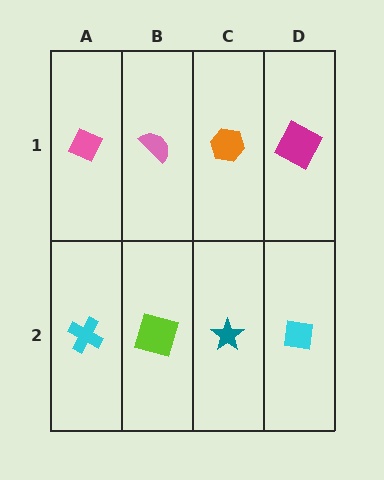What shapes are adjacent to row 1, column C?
A teal star (row 2, column C), a pink semicircle (row 1, column B), a magenta square (row 1, column D).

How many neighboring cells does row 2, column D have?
2.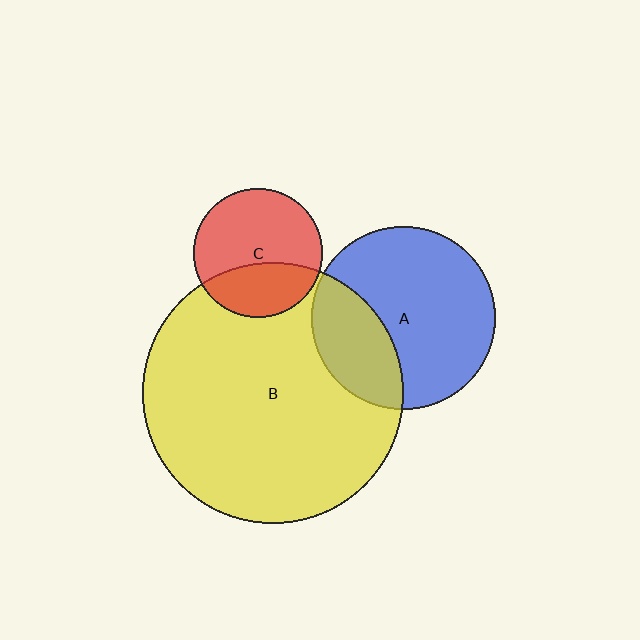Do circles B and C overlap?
Yes.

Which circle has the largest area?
Circle B (yellow).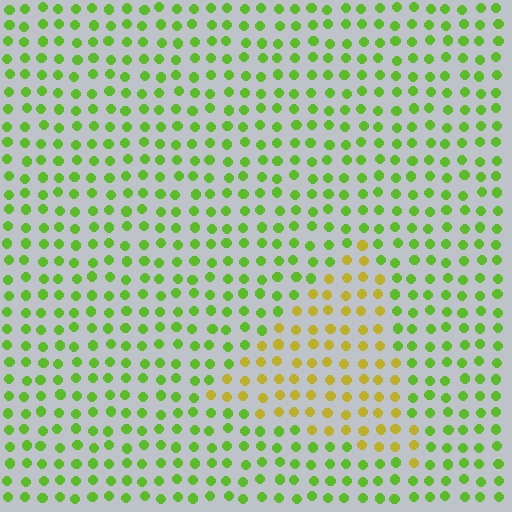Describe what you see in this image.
The image is filled with small lime elements in a uniform arrangement. A triangle-shaped region is visible where the elements are tinted to a slightly different hue, forming a subtle color boundary.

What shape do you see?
I see a triangle.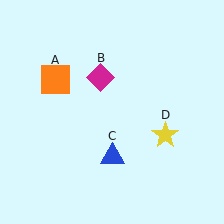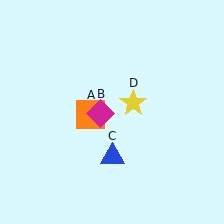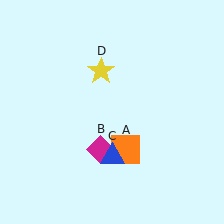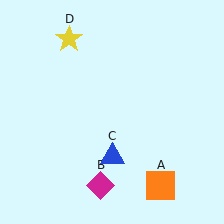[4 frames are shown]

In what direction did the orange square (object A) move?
The orange square (object A) moved down and to the right.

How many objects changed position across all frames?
3 objects changed position: orange square (object A), magenta diamond (object B), yellow star (object D).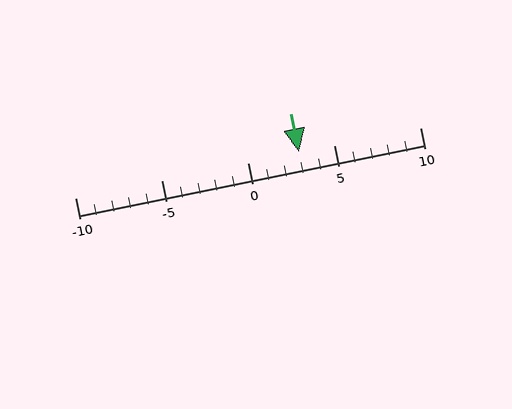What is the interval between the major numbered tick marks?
The major tick marks are spaced 5 units apart.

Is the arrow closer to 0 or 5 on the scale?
The arrow is closer to 5.